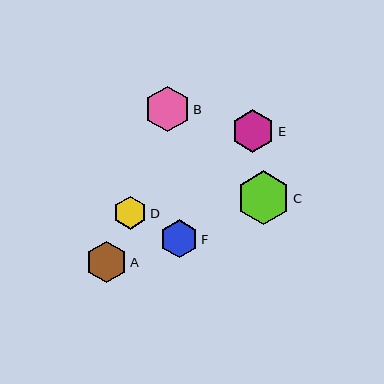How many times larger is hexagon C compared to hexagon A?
Hexagon C is approximately 1.3 times the size of hexagon A.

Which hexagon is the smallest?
Hexagon D is the smallest with a size of approximately 33 pixels.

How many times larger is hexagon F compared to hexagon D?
Hexagon F is approximately 1.2 times the size of hexagon D.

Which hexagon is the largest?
Hexagon C is the largest with a size of approximately 53 pixels.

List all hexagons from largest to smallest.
From largest to smallest: C, B, E, A, F, D.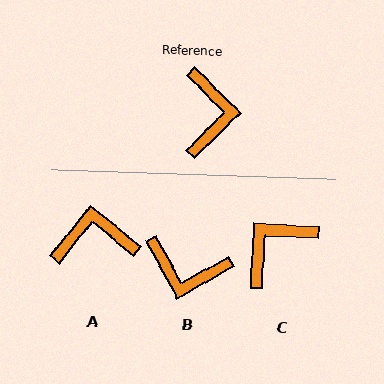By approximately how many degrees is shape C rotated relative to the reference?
Approximately 132 degrees counter-clockwise.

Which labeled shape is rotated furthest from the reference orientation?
C, about 132 degrees away.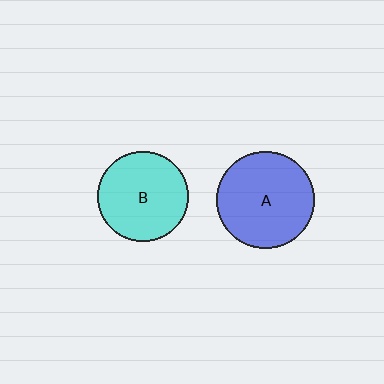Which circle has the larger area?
Circle A (blue).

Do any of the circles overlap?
No, none of the circles overlap.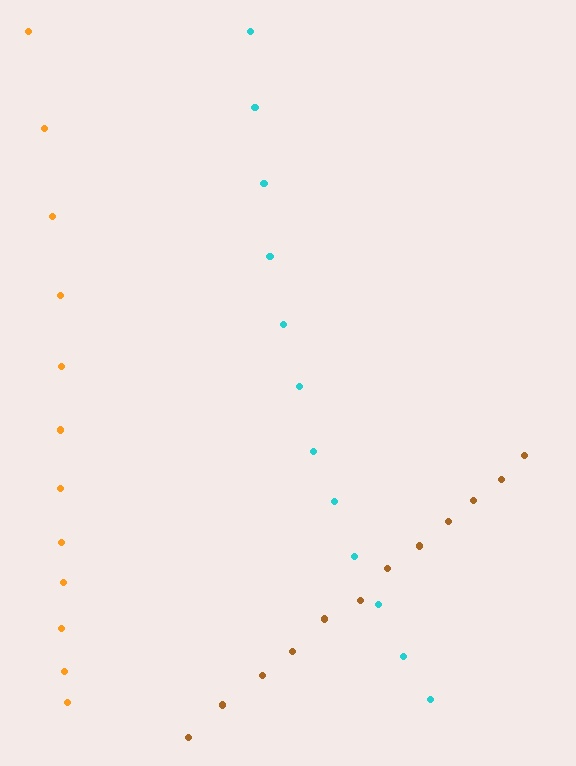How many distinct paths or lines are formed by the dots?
There are 3 distinct paths.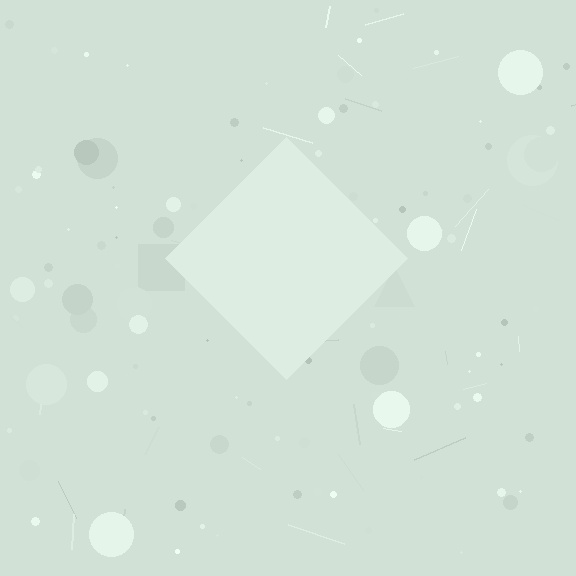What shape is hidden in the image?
A diamond is hidden in the image.